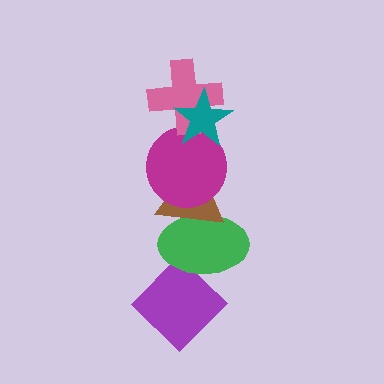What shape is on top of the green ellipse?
The brown triangle is on top of the green ellipse.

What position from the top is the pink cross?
The pink cross is 2nd from the top.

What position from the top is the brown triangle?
The brown triangle is 4th from the top.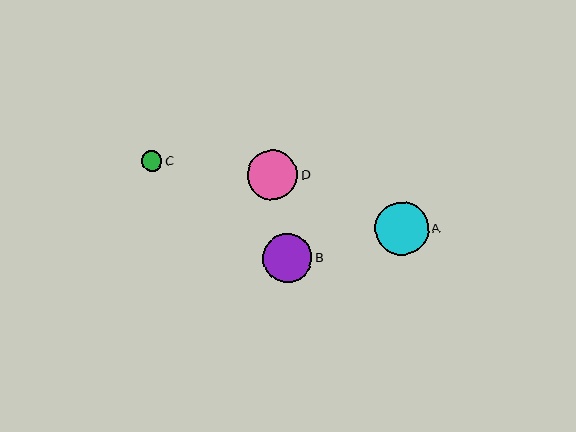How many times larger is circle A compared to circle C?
Circle A is approximately 2.6 times the size of circle C.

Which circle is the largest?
Circle A is the largest with a size of approximately 54 pixels.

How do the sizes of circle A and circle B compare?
Circle A and circle B are approximately the same size.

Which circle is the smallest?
Circle C is the smallest with a size of approximately 21 pixels.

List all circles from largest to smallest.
From largest to smallest: A, D, B, C.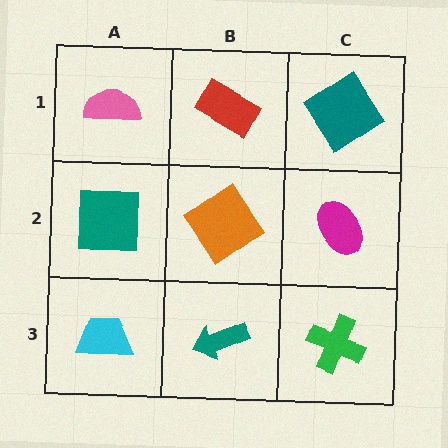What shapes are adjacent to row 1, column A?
A teal square (row 2, column A), a red rectangle (row 1, column B).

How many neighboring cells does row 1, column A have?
2.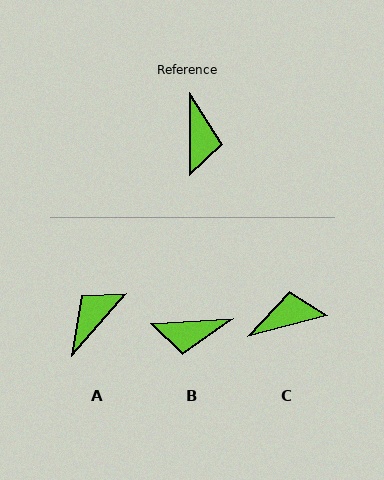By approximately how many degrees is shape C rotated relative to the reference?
Approximately 105 degrees counter-clockwise.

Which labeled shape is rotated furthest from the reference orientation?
A, about 139 degrees away.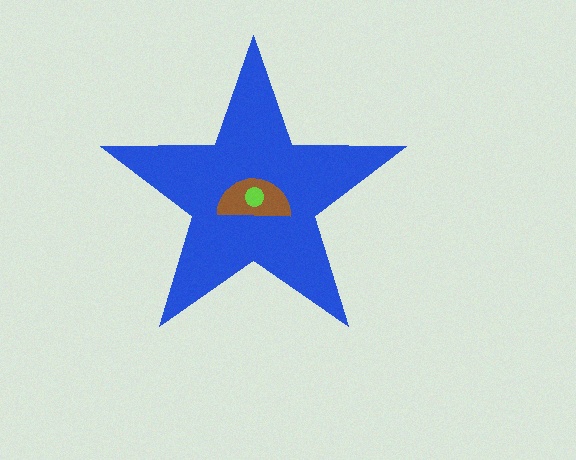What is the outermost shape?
The blue star.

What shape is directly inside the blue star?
The brown semicircle.